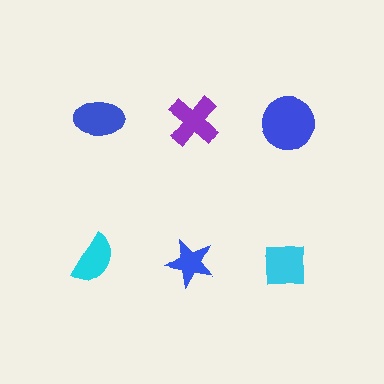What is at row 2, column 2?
A blue star.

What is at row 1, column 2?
A purple cross.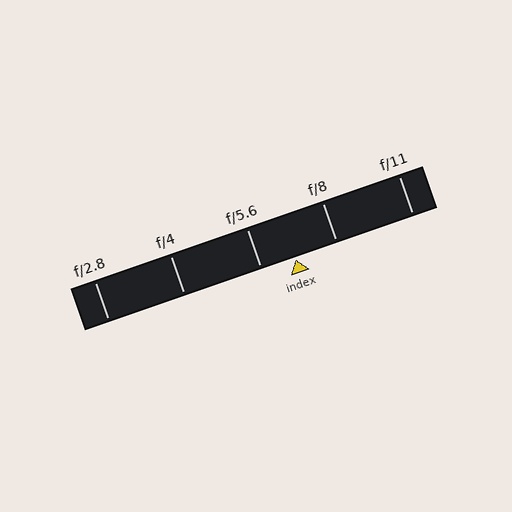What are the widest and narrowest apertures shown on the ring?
The widest aperture shown is f/2.8 and the narrowest is f/11.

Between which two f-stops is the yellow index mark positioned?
The index mark is between f/5.6 and f/8.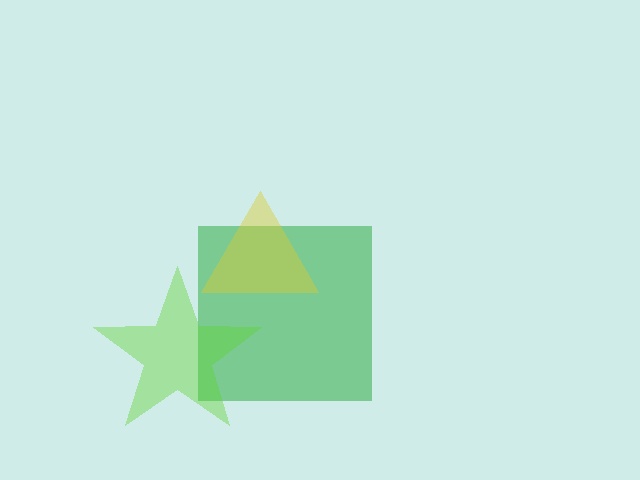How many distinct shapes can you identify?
There are 3 distinct shapes: a green square, a lime star, a yellow triangle.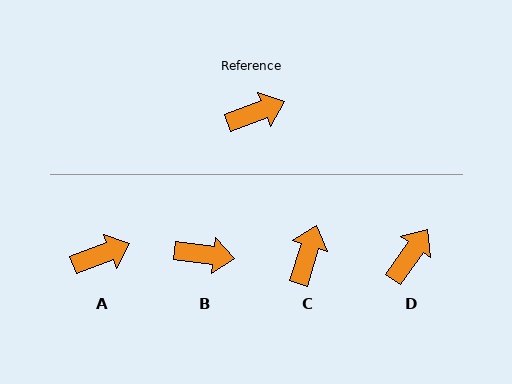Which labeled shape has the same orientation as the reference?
A.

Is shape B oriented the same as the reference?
No, it is off by about 28 degrees.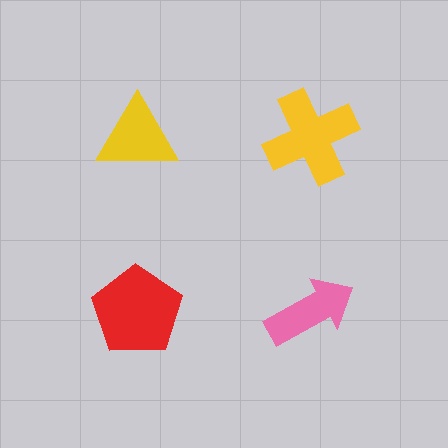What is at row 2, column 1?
A red pentagon.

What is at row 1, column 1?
A yellow triangle.